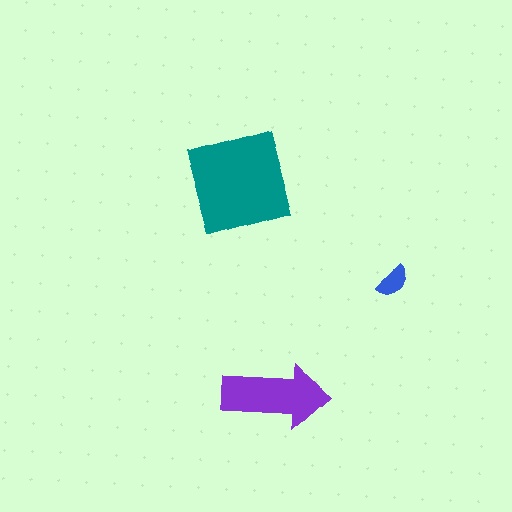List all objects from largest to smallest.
The teal square, the purple arrow, the blue semicircle.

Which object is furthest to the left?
The teal square is leftmost.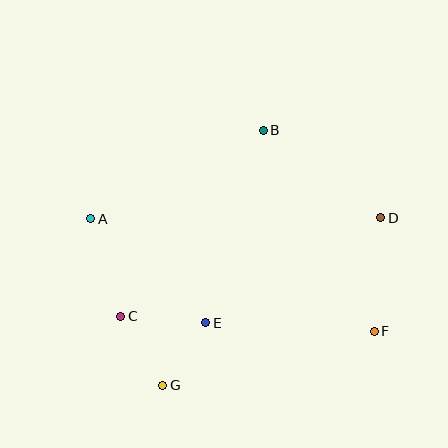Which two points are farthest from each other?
Points A and F are farthest from each other.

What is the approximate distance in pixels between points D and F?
The distance between D and F is approximately 114 pixels.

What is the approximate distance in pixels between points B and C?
The distance between B and C is approximately 234 pixels.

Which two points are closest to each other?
Points E and G are closest to each other.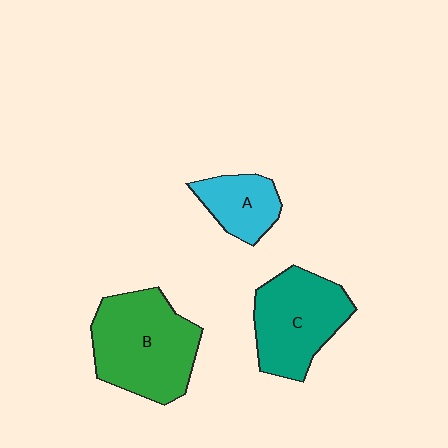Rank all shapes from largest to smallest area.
From largest to smallest: B (green), C (teal), A (cyan).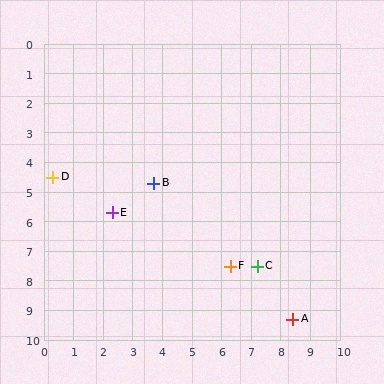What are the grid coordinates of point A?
Point A is at approximately (8.4, 9.3).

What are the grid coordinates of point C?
Point C is at approximately (7.2, 7.5).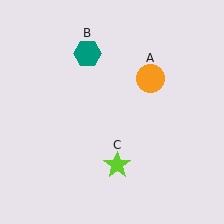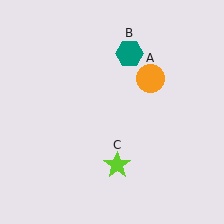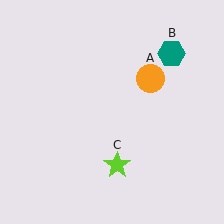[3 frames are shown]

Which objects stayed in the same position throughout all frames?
Orange circle (object A) and lime star (object C) remained stationary.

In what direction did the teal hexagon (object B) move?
The teal hexagon (object B) moved right.